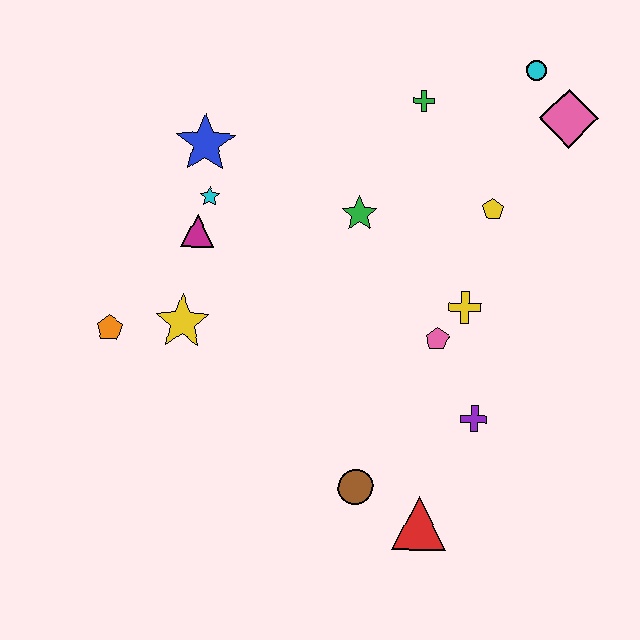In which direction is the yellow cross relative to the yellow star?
The yellow cross is to the right of the yellow star.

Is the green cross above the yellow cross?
Yes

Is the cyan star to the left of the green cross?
Yes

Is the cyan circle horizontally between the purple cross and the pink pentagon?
No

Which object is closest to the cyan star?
The magenta triangle is closest to the cyan star.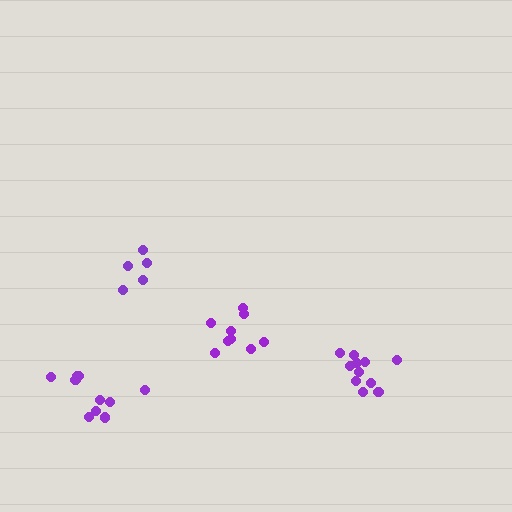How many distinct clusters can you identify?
There are 4 distinct clusters.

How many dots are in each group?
Group 1: 9 dots, Group 2: 11 dots, Group 3: 5 dots, Group 4: 10 dots (35 total).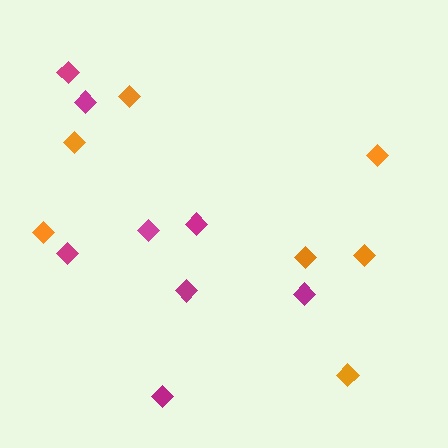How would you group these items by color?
There are 2 groups: one group of orange diamonds (7) and one group of magenta diamonds (8).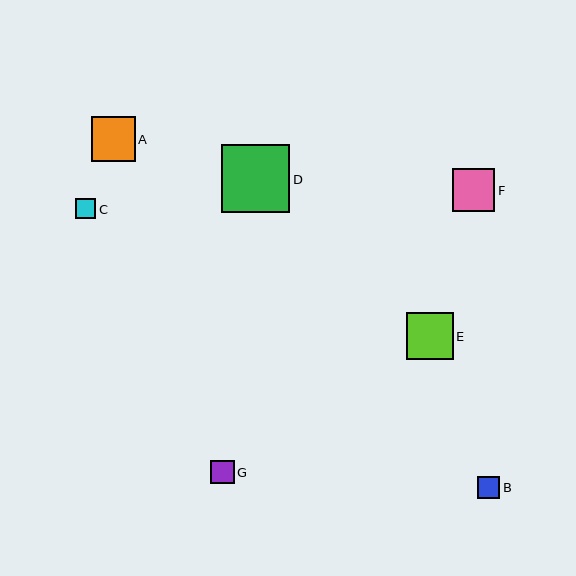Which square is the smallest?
Square C is the smallest with a size of approximately 20 pixels.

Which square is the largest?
Square D is the largest with a size of approximately 68 pixels.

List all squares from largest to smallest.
From largest to smallest: D, E, A, F, G, B, C.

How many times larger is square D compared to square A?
Square D is approximately 1.5 times the size of square A.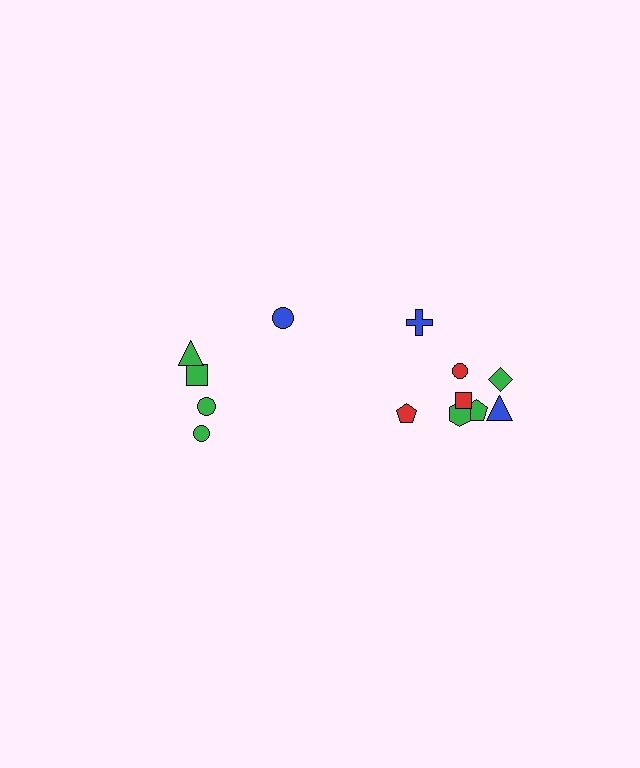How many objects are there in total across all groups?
There are 13 objects.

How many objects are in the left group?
There are 5 objects.